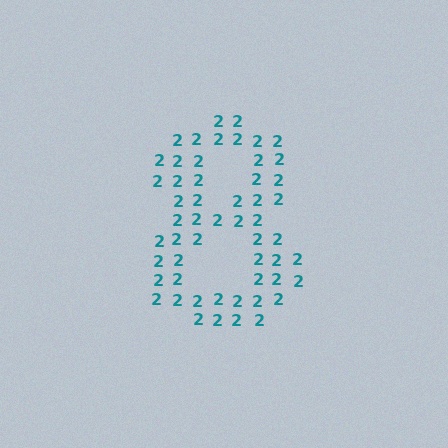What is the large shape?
The large shape is the digit 8.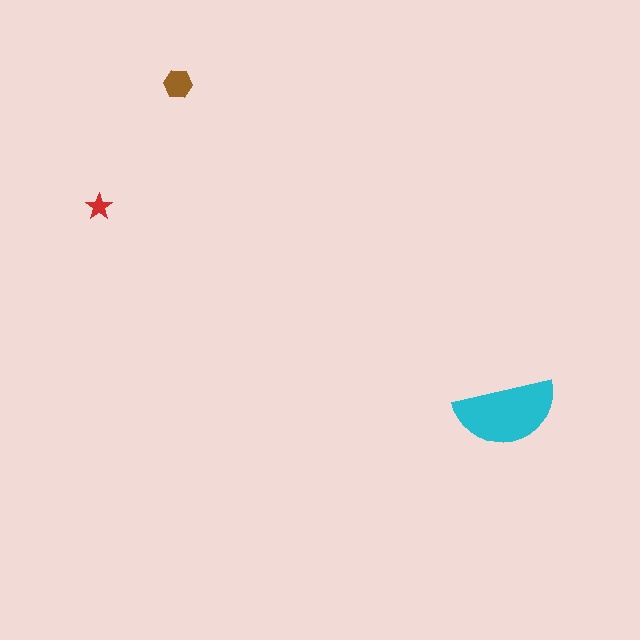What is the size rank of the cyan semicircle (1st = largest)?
1st.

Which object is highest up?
The brown hexagon is topmost.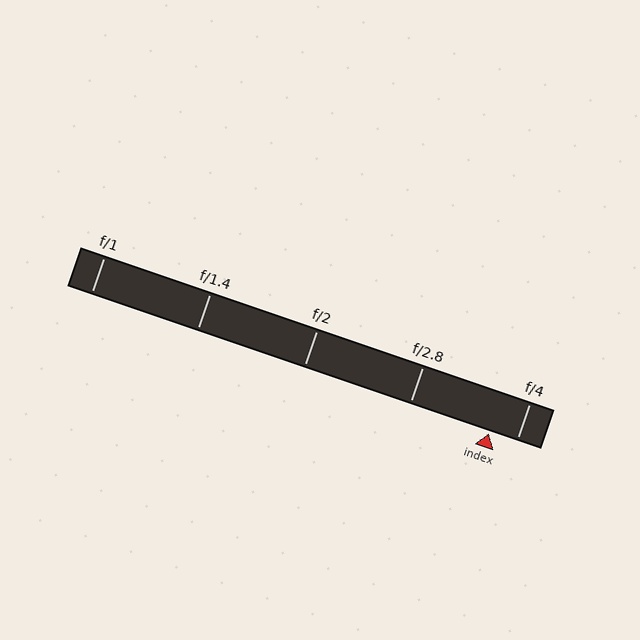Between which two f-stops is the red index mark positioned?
The index mark is between f/2.8 and f/4.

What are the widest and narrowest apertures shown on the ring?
The widest aperture shown is f/1 and the narrowest is f/4.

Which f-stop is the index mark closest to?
The index mark is closest to f/4.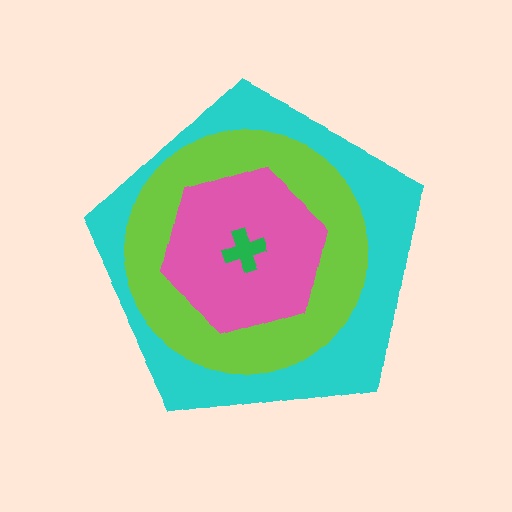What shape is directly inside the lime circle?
The pink hexagon.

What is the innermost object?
The green cross.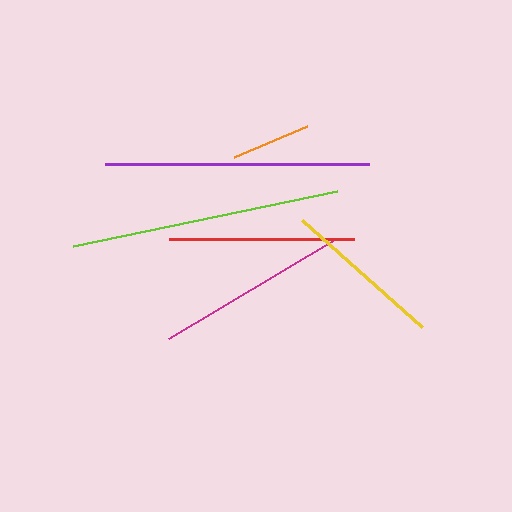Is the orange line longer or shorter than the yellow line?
The yellow line is longer than the orange line.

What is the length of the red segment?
The red segment is approximately 185 pixels long.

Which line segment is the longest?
The lime line is the longest at approximately 269 pixels.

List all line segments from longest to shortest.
From longest to shortest: lime, purple, magenta, red, yellow, orange.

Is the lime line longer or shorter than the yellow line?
The lime line is longer than the yellow line.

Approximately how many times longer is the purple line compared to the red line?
The purple line is approximately 1.4 times the length of the red line.